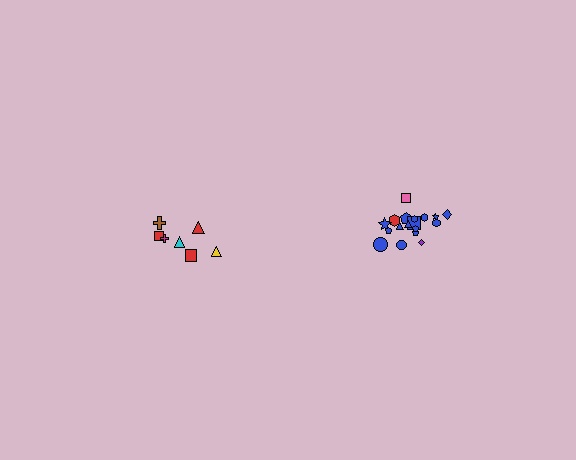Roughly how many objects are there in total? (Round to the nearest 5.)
Roughly 25 objects in total.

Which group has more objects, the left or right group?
The right group.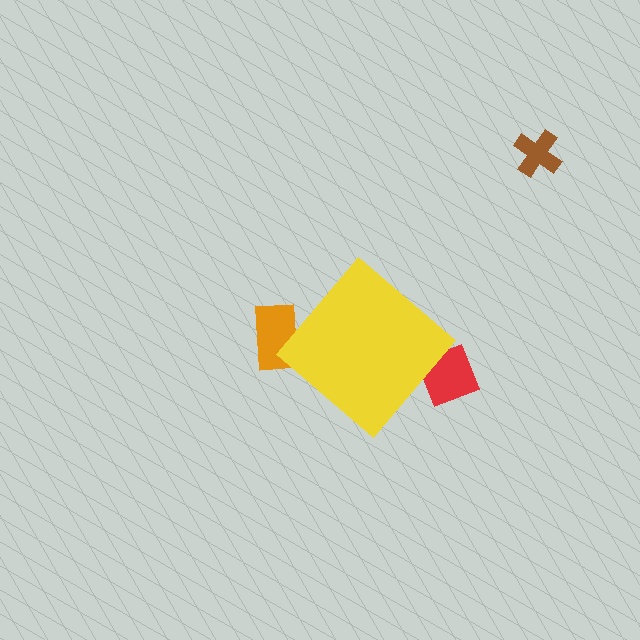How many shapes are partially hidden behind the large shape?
2 shapes are partially hidden.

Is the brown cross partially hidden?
No, the brown cross is fully visible.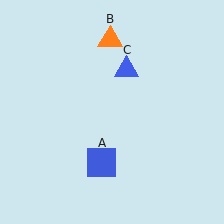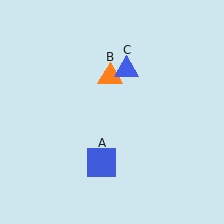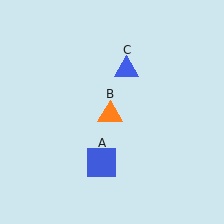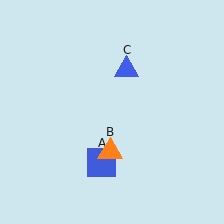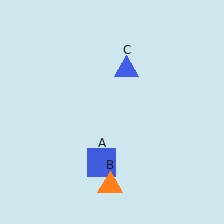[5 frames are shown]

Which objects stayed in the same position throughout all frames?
Blue square (object A) and blue triangle (object C) remained stationary.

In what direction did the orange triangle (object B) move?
The orange triangle (object B) moved down.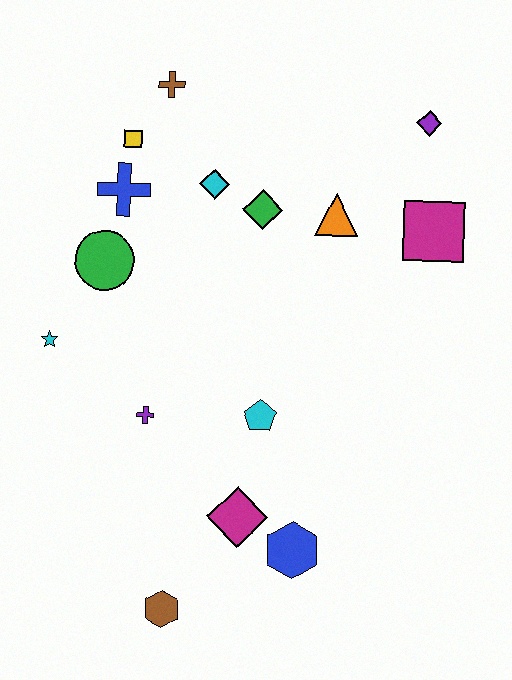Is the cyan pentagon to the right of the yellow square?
Yes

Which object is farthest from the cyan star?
The purple diamond is farthest from the cyan star.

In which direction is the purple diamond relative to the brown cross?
The purple diamond is to the right of the brown cross.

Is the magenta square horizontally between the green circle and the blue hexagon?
No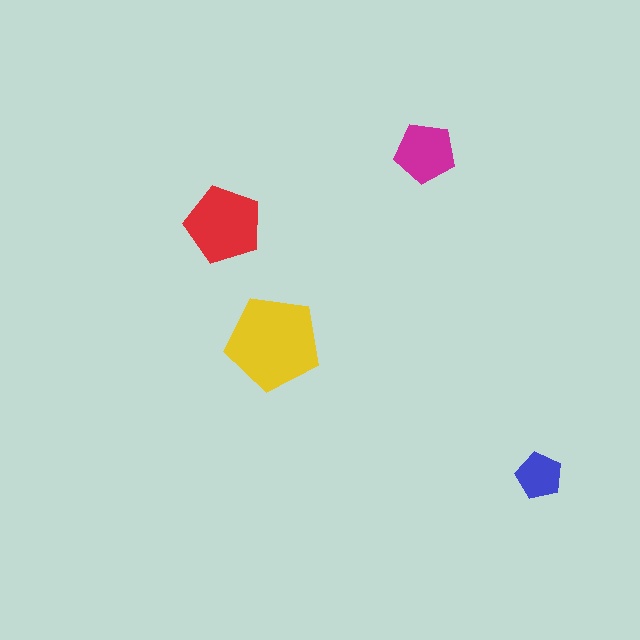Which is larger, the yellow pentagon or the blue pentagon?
The yellow one.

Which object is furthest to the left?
The red pentagon is leftmost.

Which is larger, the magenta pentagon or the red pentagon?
The red one.